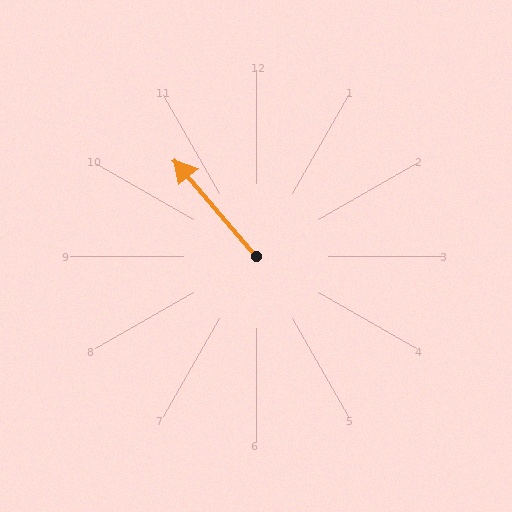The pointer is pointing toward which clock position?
Roughly 11 o'clock.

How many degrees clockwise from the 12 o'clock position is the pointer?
Approximately 320 degrees.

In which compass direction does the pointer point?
Northwest.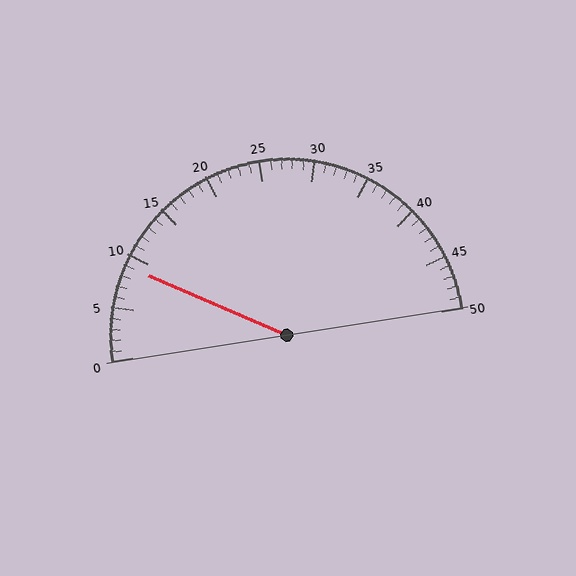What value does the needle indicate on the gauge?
The needle indicates approximately 9.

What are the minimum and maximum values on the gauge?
The gauge ranges from 0 to 50.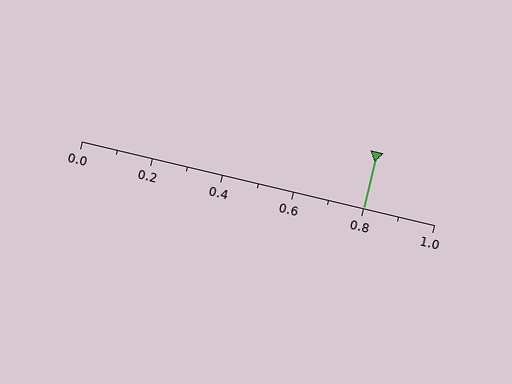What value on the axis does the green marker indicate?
The marker indicates approximately 0.8.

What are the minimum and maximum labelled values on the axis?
The axis runs from 0.0 to 1.0.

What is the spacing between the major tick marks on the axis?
The major ticks are spaced 0.2 apart.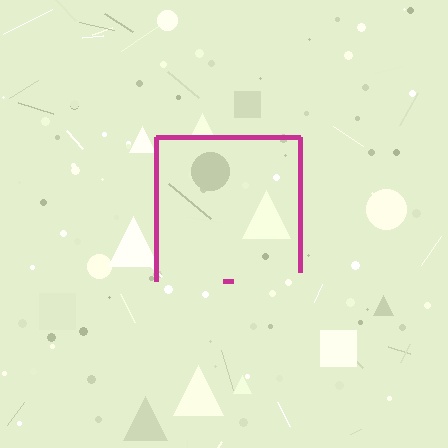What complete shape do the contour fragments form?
The contour fragments form a square.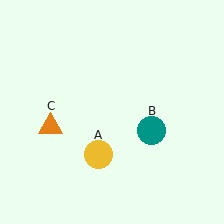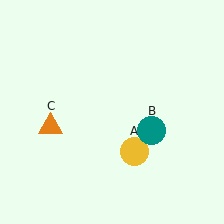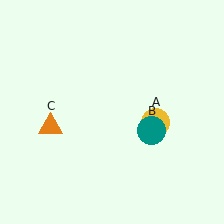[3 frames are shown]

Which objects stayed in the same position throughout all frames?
Teal circle (object B) and orange triangle (object C) remained stationary.